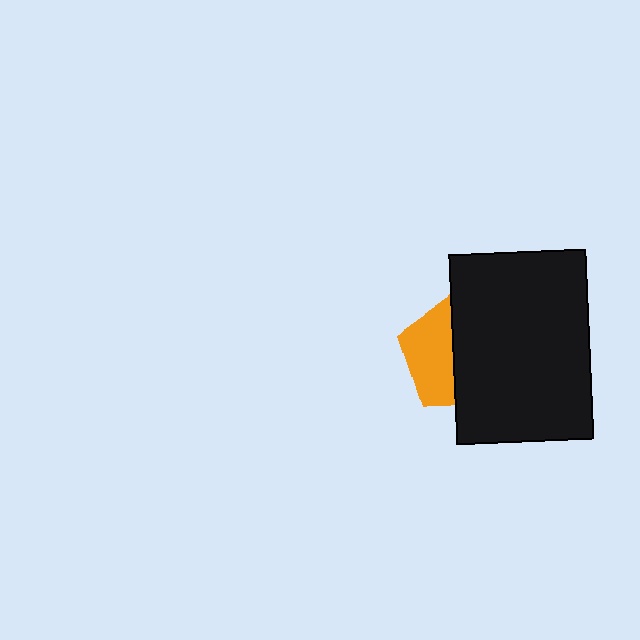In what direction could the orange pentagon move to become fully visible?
The orange pentagon could move left. That would shift it out from behind the black rectangle entirely.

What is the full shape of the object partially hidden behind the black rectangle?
The partially hidden object is an orange pentagon.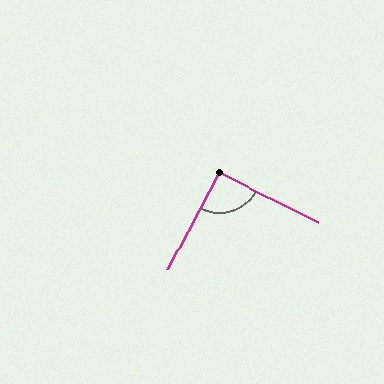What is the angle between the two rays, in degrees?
Approximately 91 degrees.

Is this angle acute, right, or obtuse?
It is approximately a right angle.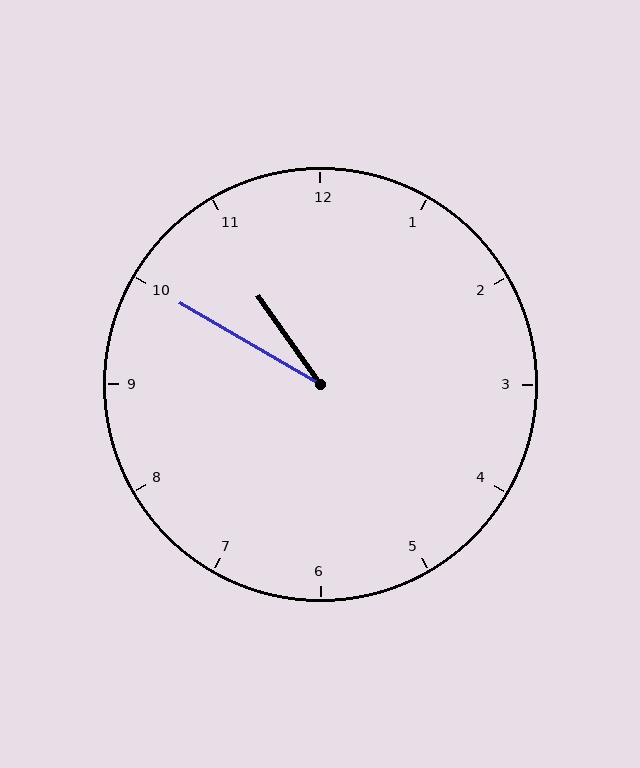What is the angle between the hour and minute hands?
Approximately 25 degrees.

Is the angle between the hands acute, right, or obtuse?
It is acute.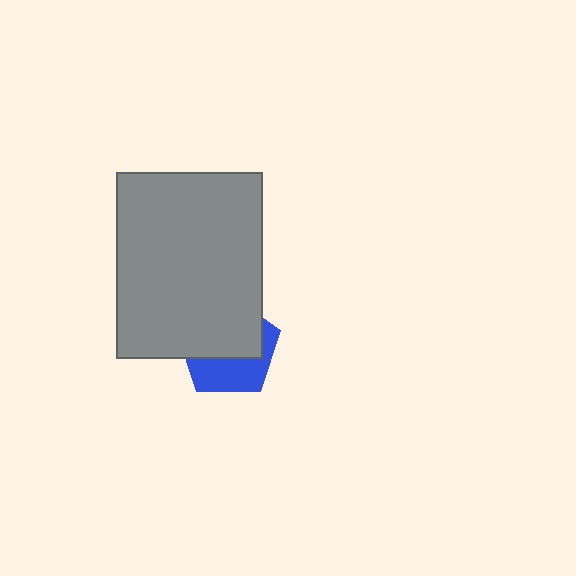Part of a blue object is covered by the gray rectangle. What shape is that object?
It is a pentagon.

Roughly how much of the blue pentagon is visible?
A small part of it is visible (roughly 41%).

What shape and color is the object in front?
The object in front is a gray rectangle.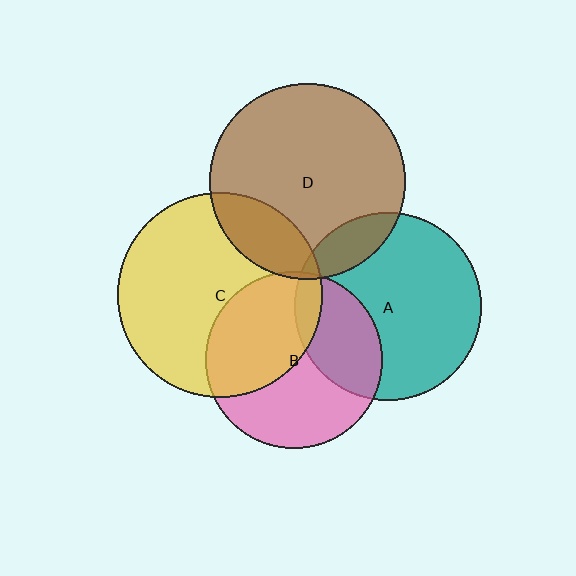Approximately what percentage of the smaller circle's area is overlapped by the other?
Approximately 45%.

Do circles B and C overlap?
Yes.